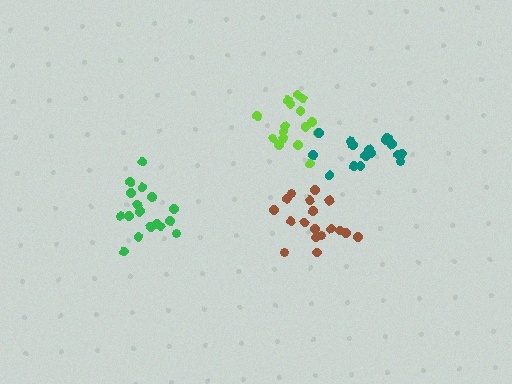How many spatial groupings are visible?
There are 4 spatial groupings.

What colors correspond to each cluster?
The clusters are colored: green, brown, lime, teal.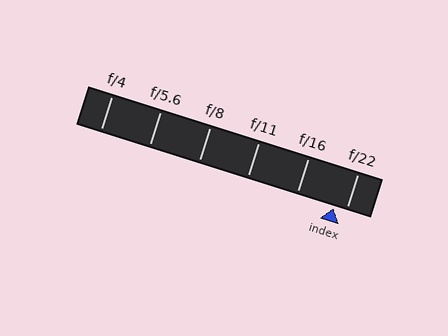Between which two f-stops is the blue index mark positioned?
The index mark is between f/16 and f/22.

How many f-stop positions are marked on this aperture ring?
There are 6 f-stop positions marked.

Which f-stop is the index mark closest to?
The index mark is closest to f/22.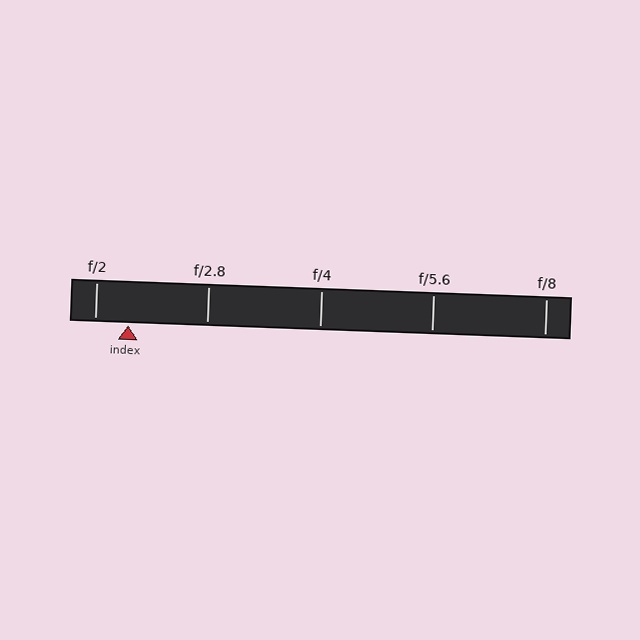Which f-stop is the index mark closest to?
The index mark is closest to f/2.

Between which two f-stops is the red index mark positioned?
The index mark is between f/2 and f/2.8.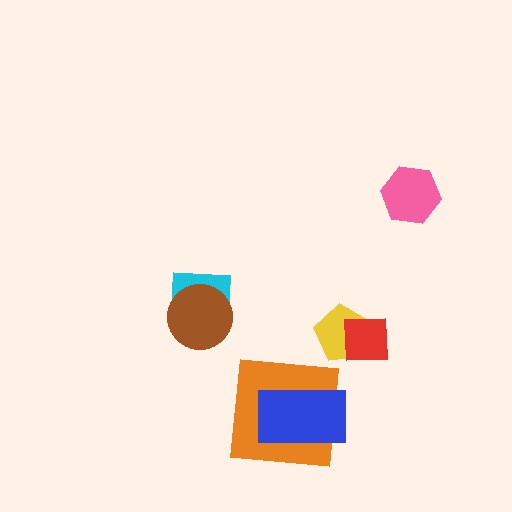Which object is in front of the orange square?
The blue rectangle is in front of the orange square.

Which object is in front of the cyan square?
The brown circle is in front of the cyan square.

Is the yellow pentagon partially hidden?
Yes, it is partially covered by another shape.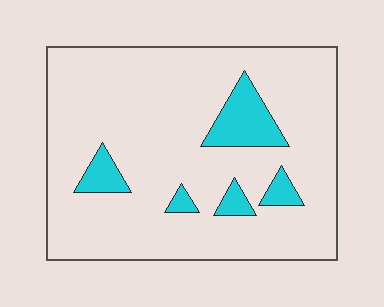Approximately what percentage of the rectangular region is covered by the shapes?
Approximately 10%.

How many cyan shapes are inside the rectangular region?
5.